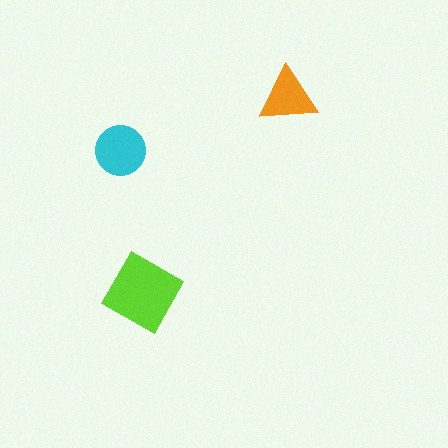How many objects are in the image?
There are 3 objects in the image.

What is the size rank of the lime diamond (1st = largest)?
1st.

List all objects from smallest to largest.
The orange triangle, the cyan circle, the lime diamond.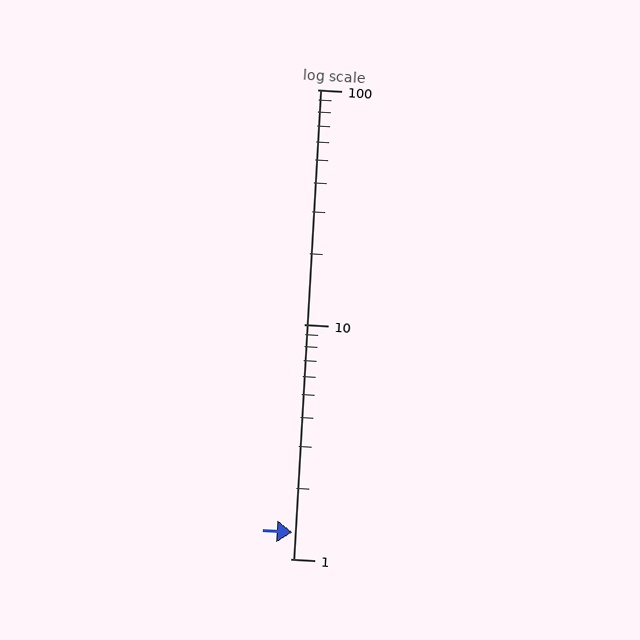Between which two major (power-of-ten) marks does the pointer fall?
The pointer is between 1 and 10.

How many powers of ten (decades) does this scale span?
The scale spans 2 decades, from 1 to 100.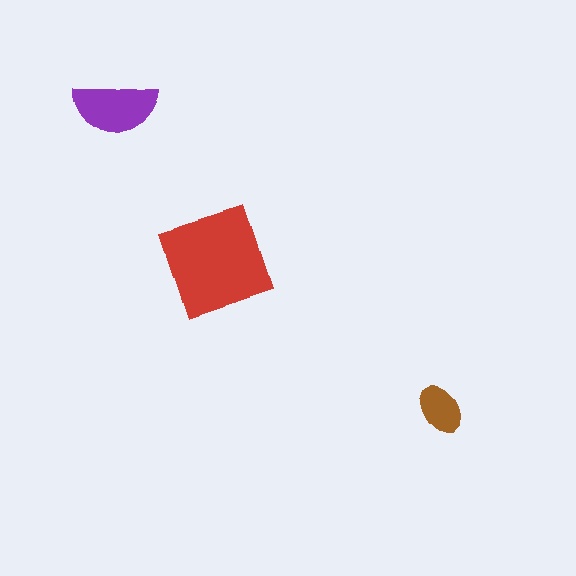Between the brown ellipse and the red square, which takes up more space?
The red square.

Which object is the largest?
The red square.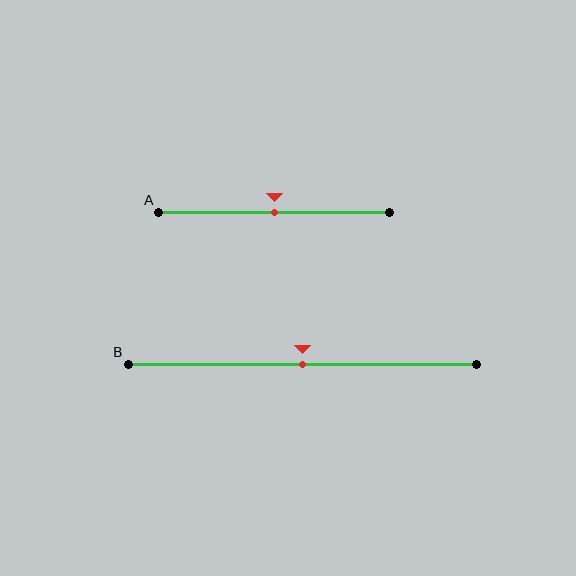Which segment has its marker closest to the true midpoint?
Segment A has its marker closest to the true midpoint.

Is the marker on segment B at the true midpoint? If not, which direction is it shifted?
Yes, the marker on segment B is at the true midpoint.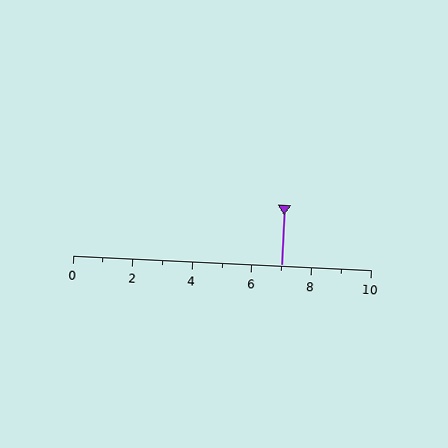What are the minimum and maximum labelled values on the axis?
The axis runs from 0 to 10.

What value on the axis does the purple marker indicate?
The marker indicates approximately 7.